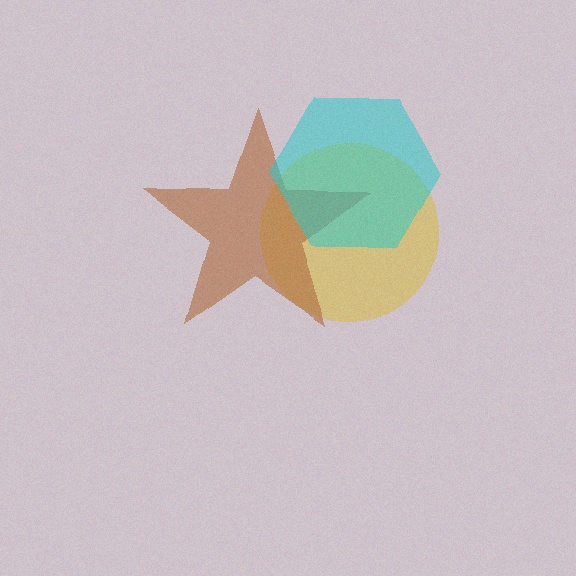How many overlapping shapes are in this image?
There are 3 overlapping shapes in the image.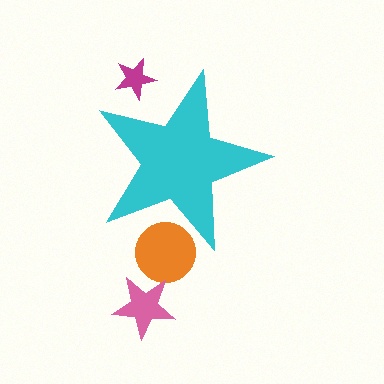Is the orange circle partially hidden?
Yes, the orange circle is partially hidden behind the cyan star.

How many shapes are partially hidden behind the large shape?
2 shapes are partially hidden.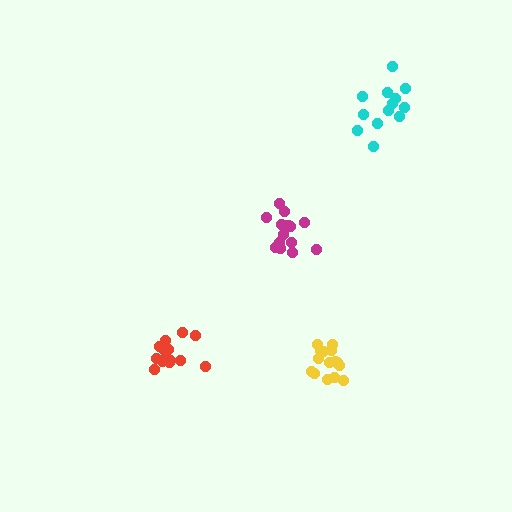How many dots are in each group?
Group 1: 17 dots, Group 2: 15 dots, Group 3: 13 dots, Group 4: 15 dots (60 total).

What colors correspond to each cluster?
The clusters are colored: red, yellow, cyan, magenta.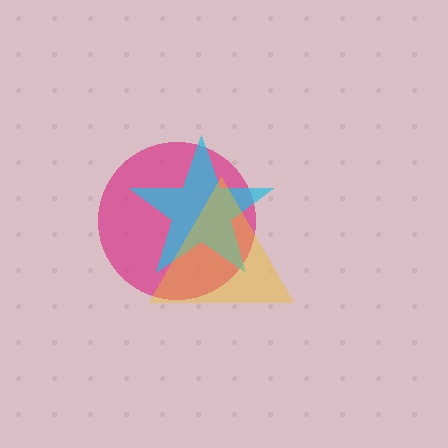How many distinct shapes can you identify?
There are 3 distinct shapes: a magenta circle, a cyan star, a yellow triangle.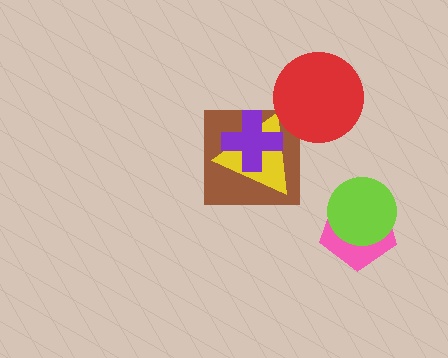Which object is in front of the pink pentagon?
The lime circle is in front of the pink pentagon.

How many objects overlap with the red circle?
0 objects overlap with the red circle.